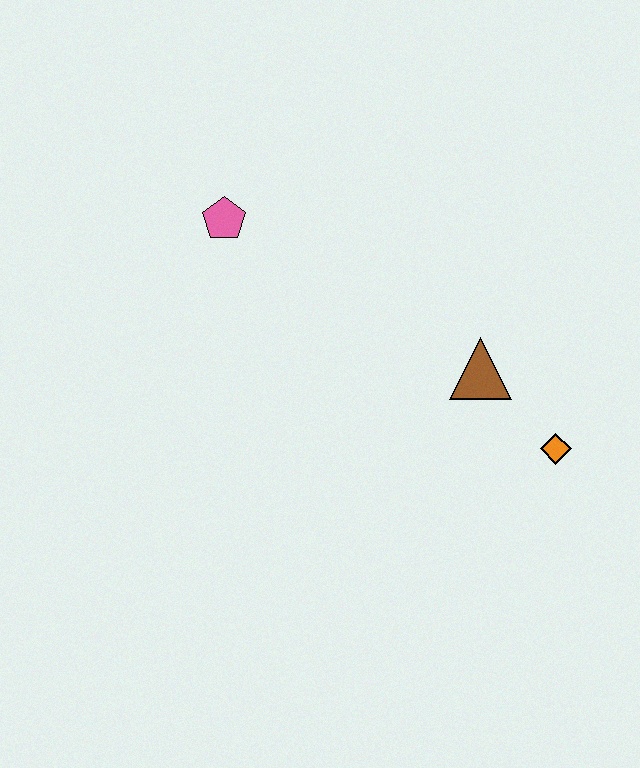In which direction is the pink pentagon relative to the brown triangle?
The pink pentagon is to the left of the brown triangle.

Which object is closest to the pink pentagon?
The brown triangle is closest to the pink pentagon.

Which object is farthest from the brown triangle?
The pink pentagon is farthest from the brown triangle.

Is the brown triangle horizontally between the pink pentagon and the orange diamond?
Yes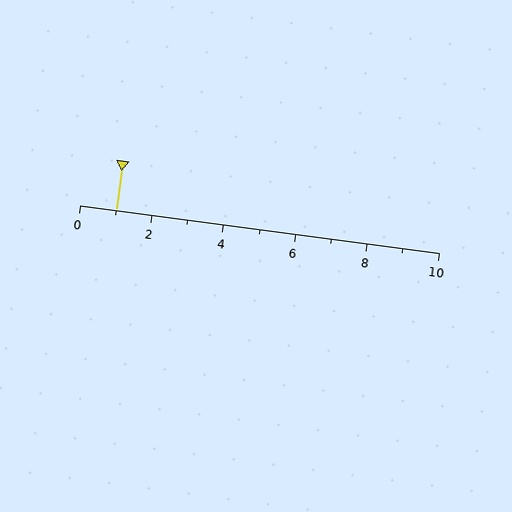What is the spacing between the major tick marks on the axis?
The major ticks are spaced 2 apart.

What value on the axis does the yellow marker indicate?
The marker indicates approximately 1.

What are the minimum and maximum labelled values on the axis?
The axis runs from 0 to 10.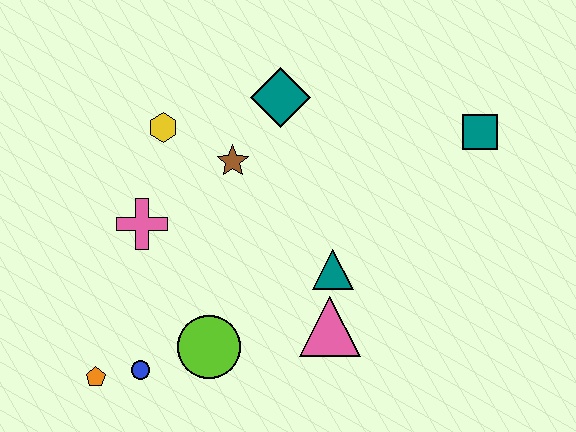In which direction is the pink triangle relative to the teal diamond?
The pink triangle is below the teal diamond.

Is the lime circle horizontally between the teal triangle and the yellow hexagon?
Yes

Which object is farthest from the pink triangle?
The yellow hexagon is farthest from the pink triangle.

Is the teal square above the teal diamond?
No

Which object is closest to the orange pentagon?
The blue circle is closest to the orange pentagon.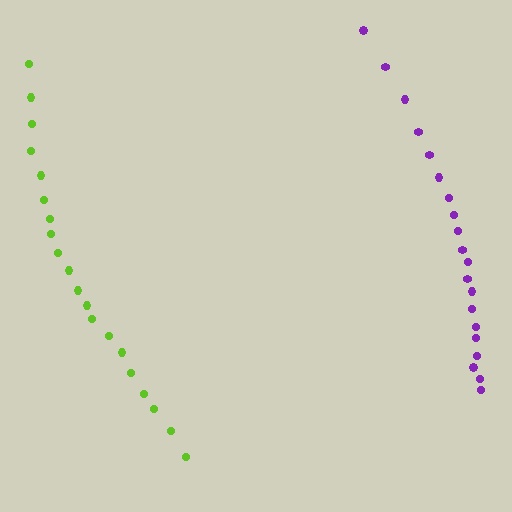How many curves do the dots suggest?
There are 2 distinct paths.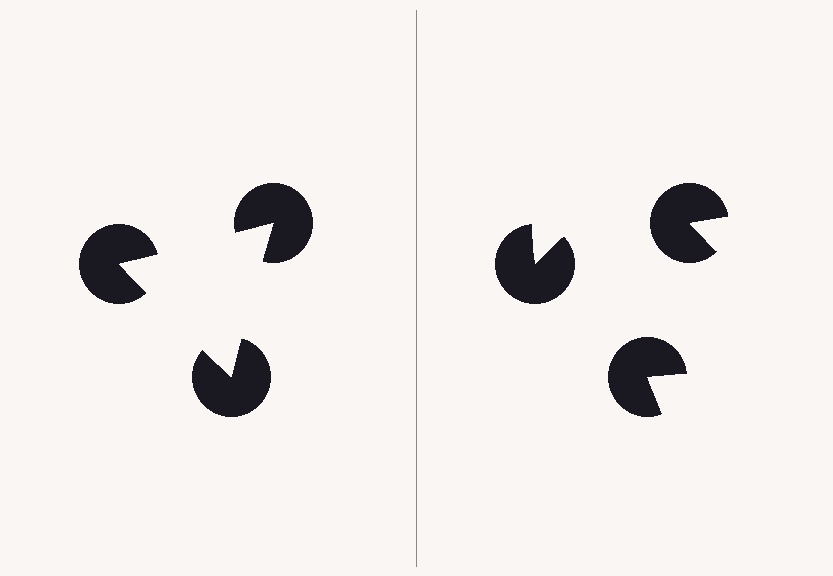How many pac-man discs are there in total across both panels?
6 — 3 on each side.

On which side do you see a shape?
An illusory triangle appears on the left side. On the right side the wedge cuts are rotated, so no coherent shape forms.